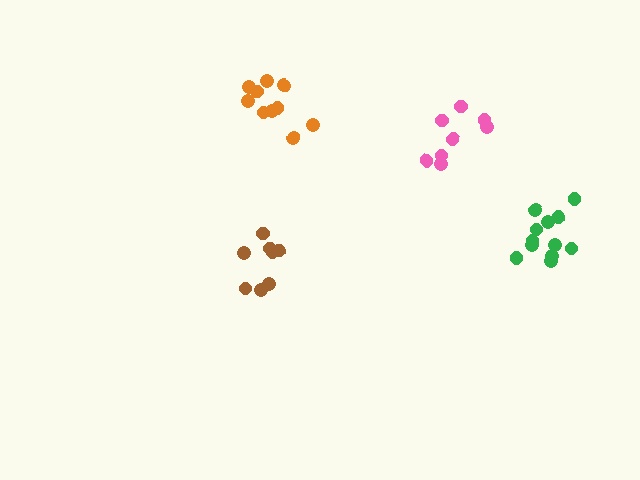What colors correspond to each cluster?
The clusters are colored: brown, green, orange, pink.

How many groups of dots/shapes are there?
There are 4 groups.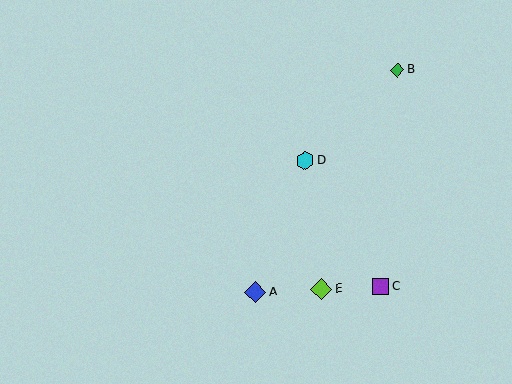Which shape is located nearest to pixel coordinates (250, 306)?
The blue diamond (labeled A) at (255, 292) is nearest to that location.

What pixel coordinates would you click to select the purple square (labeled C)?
Click at (381, 286) to select the purple square C.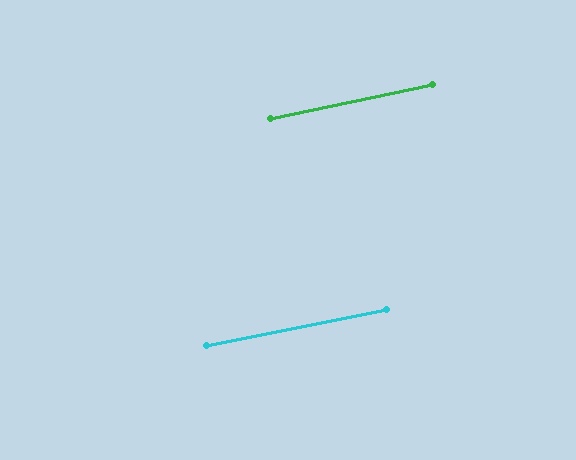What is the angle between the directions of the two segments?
Approximately 1 degree.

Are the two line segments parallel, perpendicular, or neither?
Parallel — their directions differ by only 0.5°.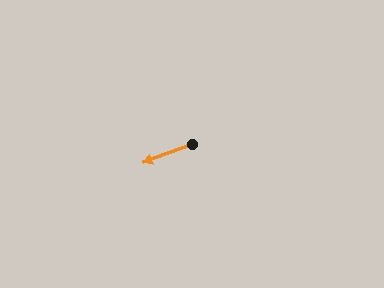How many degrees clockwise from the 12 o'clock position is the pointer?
Approximately 250 degrees.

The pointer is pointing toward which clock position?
Roughly 8 o'clock.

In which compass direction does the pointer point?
West.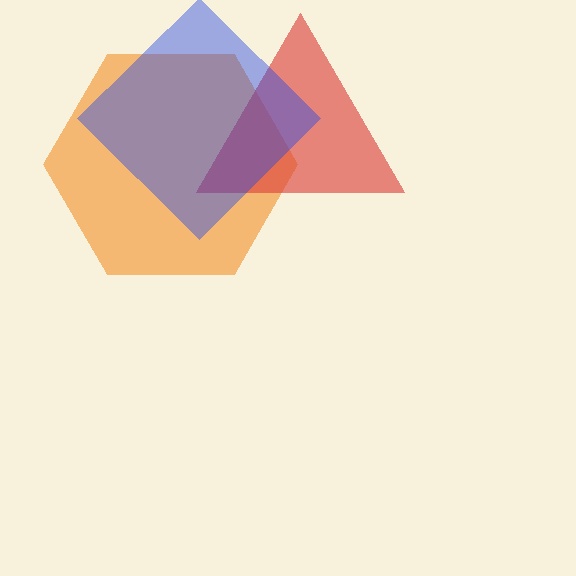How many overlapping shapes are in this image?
There are 3 overlapping shapes in the image.